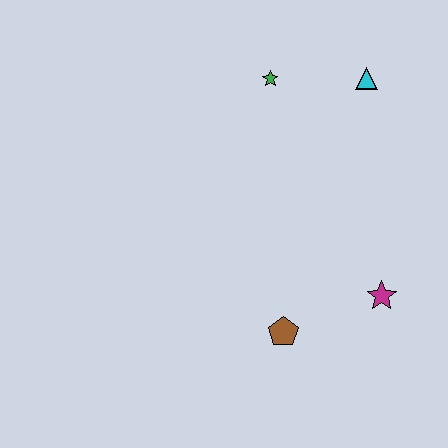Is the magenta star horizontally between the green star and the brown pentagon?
No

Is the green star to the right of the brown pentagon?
No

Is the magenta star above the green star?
No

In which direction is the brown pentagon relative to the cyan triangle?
The brown pentagon is below the cyan triangle.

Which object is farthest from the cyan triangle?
The brown pentagon is farthest from the cyan triangle.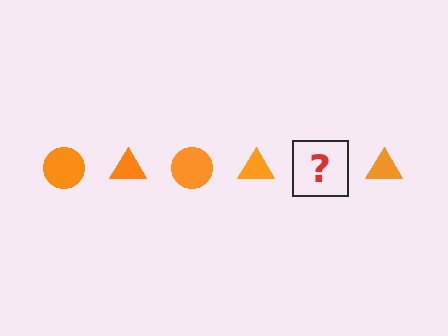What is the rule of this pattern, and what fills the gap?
The rule is that the pattern cycles through circle, triangle shapes in orange. The gap should be filled with an orange circle.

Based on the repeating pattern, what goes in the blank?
The blank should be an orange circle.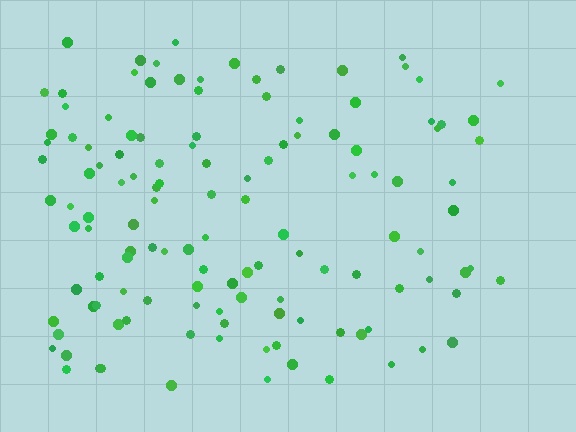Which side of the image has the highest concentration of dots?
The left.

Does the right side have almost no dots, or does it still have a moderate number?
Still a moderate number, just noticeably fewer than the left.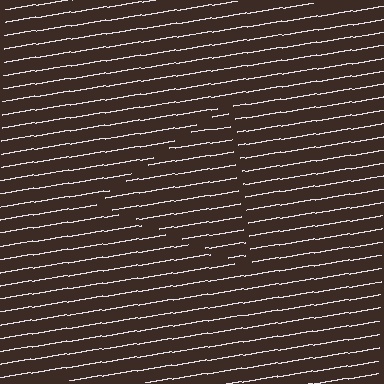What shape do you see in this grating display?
An illusory triangle. The interior of the shape contains the same grating, shifted by half a period — the contour is defined by the phase discontinuity where line-ends from the inner and outer gratings abut.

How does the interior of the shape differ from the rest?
The interior of the shape contains the same grating, shifted by half a period — the contour is defined by the phase discontinuity where line-ends from the inner and outer gratings abut.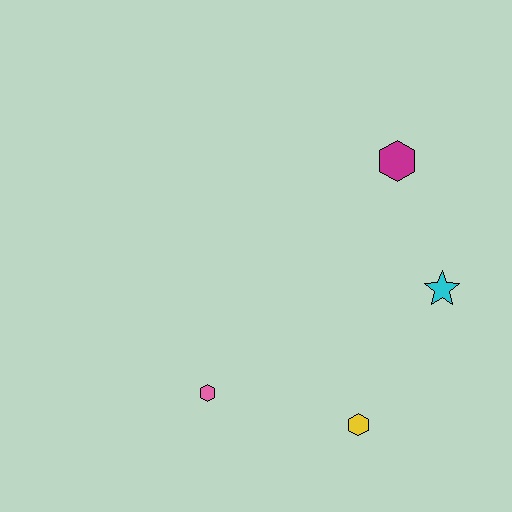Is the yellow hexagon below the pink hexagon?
Yes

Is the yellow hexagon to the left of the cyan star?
Yes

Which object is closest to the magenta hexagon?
The cyan star is closest to the magenta hexagon.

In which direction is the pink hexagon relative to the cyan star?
The pink hexagon is to the left of the cyan star.